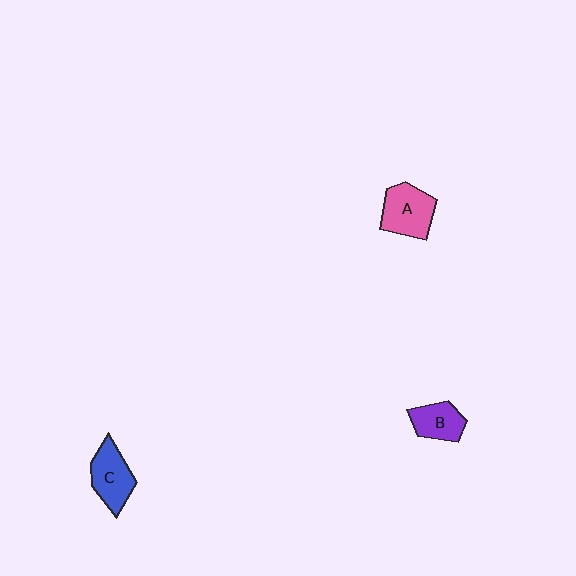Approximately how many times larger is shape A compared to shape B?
Approximately 1.3 times.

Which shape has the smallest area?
Shape B (purple).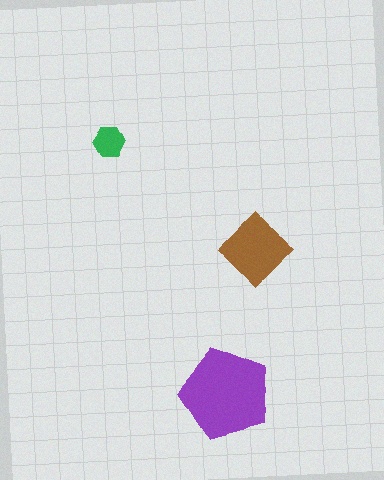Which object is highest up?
The green hexagon is topmost.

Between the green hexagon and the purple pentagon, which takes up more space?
The purple pentagon.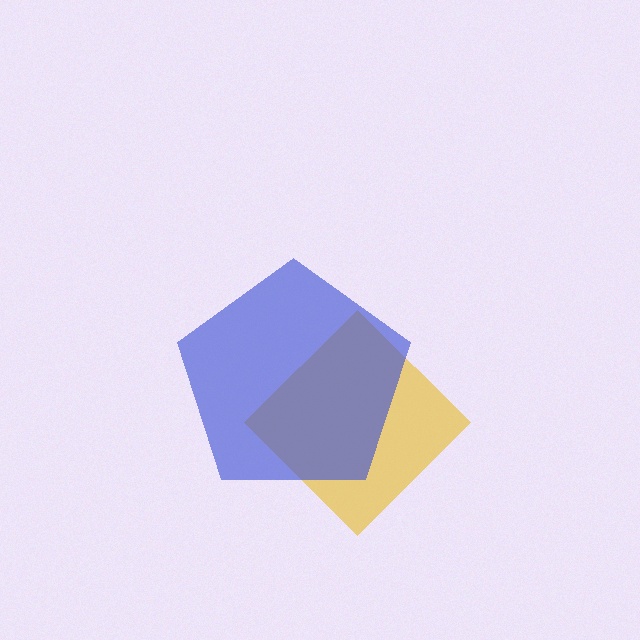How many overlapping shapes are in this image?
There are 2 overlapping shapes in the image.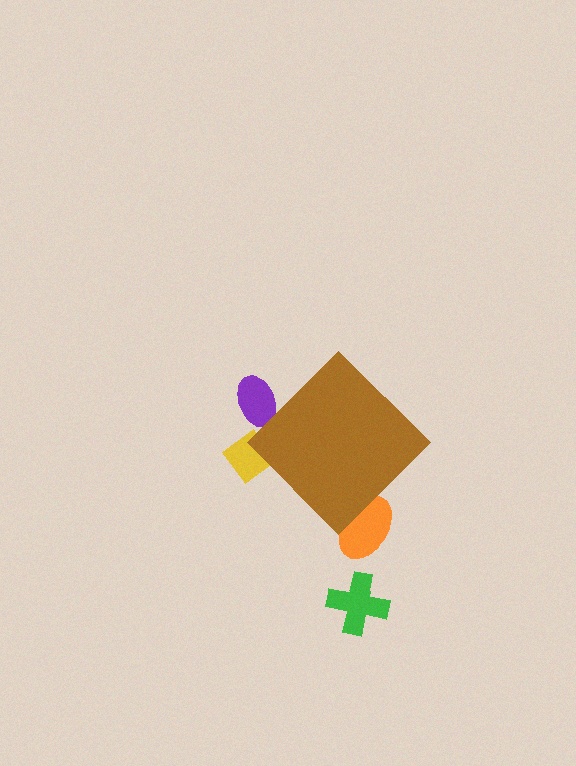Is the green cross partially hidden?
No, the green cross is fully visible.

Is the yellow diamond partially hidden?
Yes, the yellow diamond is partially hidden behind the brown diamond.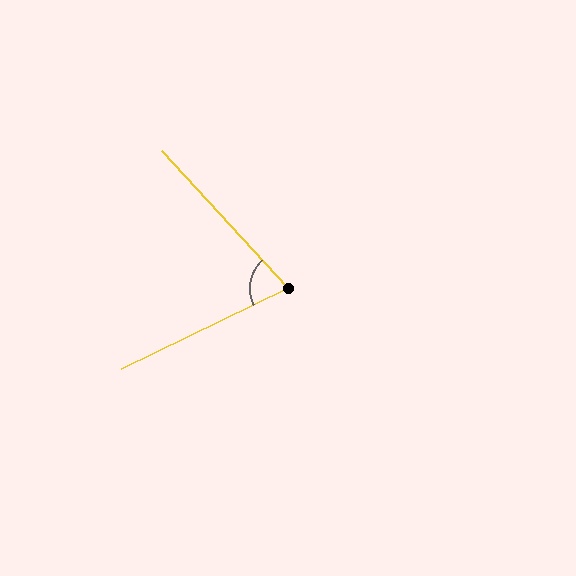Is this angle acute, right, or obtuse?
It is acute.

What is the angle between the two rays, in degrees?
Approximately 73 degrees.